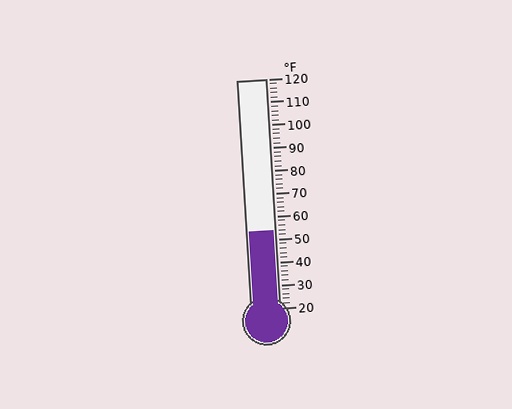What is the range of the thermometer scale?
The thermometer scale ranges from 20°F to 120°F.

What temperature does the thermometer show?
The thermometer shows approximately 54°F.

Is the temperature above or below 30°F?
The temperature is above 30°F.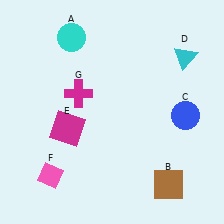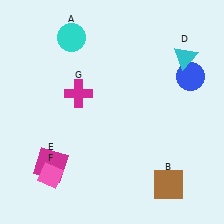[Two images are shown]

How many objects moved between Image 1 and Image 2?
2 objects moved between the two images.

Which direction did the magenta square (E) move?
The magenta square (E) moved down.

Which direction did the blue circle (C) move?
The blue circle (C) moved up.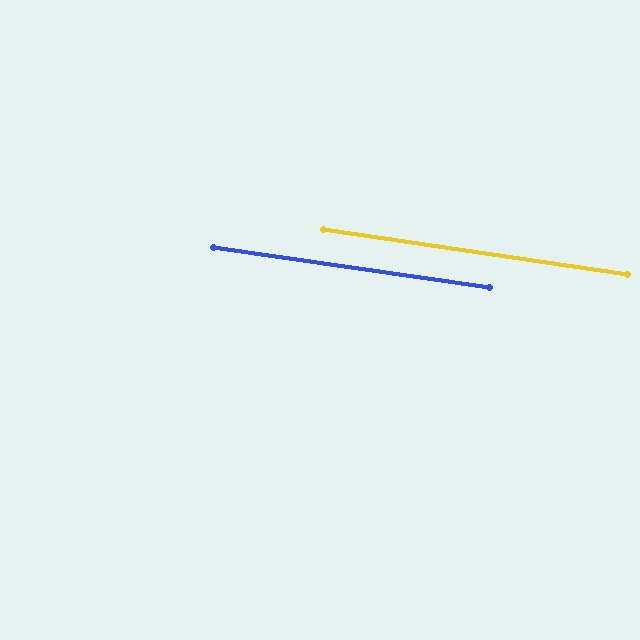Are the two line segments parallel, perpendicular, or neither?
Parallel — their directions differ by only 0.1°.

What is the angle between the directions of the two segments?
Approximately 0 degrees.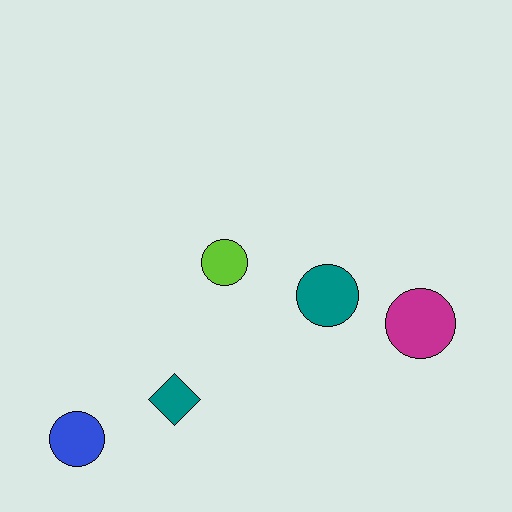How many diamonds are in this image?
There is 1 diamond.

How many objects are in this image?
There are 5 objects.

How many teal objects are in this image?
There are 2 teal objects.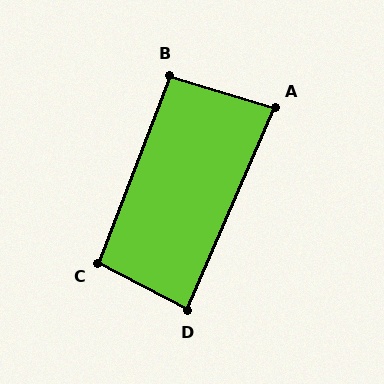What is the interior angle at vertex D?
Approximately 86 degrees (approximately right).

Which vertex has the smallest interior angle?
A, at approximately 83 degrees.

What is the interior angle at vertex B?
Approximately 94 degrees (approximately right).